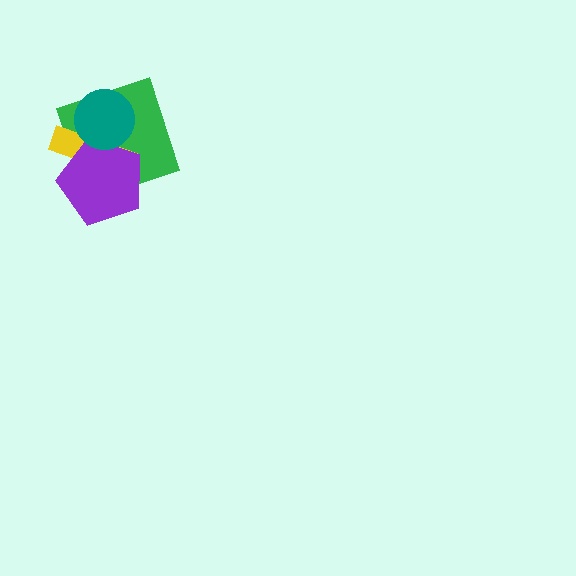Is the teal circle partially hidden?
No, no other shape covers it.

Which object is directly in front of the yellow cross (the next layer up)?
The purple pentagon is directly in front of the yellow cross.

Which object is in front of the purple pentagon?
The teal circle is in front of the purple pentagon.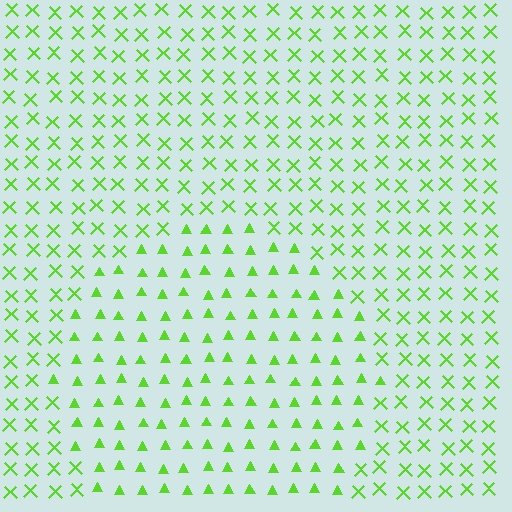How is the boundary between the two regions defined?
The boundary is defined by a change in element shape: triangles inside vs. X marks outside. All elements share the same color and spacing.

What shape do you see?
I see a circle.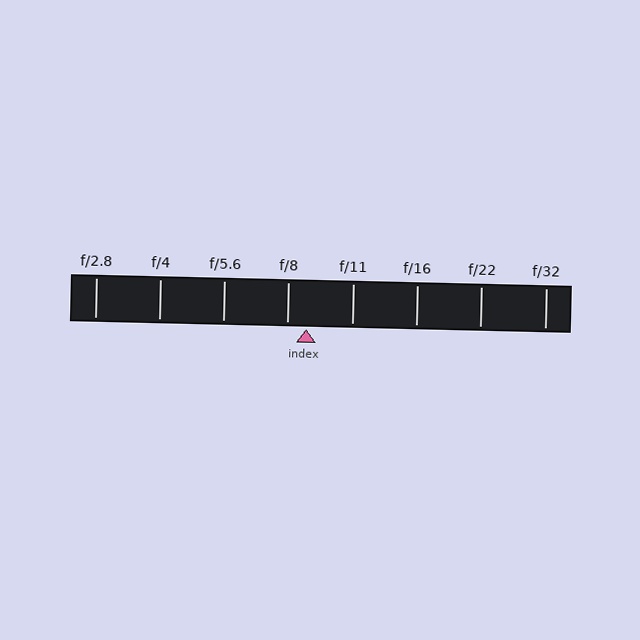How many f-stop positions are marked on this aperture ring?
There are 8 f-stop positions marked.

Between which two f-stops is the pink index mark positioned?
The index mark is between f/8 and f/11.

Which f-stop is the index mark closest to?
The index mark is closest to f/8.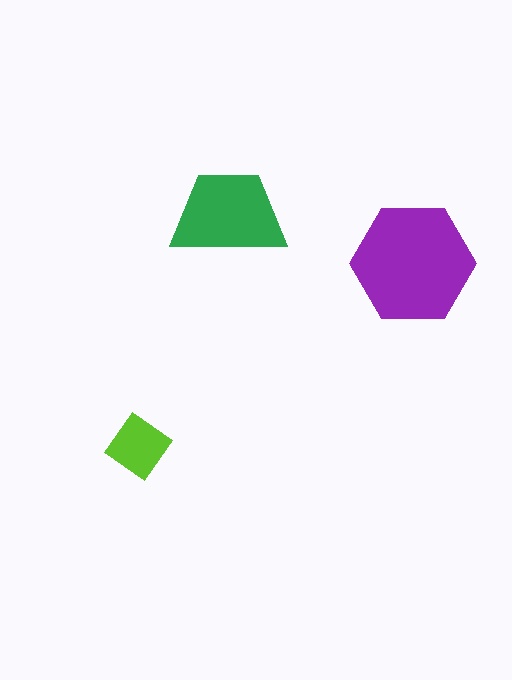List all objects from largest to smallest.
The purple hexagon, the green trapezoid, the lime diamond.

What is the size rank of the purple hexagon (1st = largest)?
1st.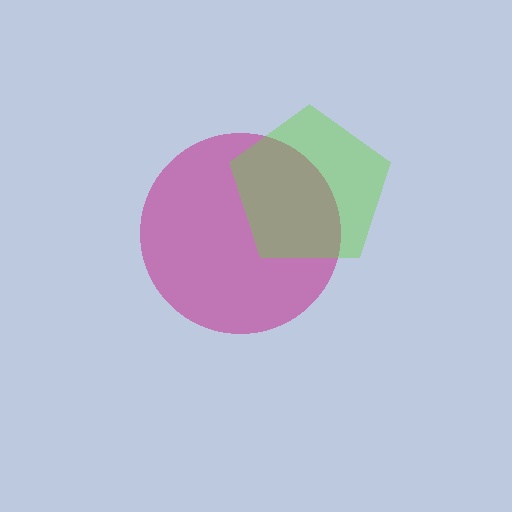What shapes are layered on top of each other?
The layered shapes are: a magenta circle, a lime pentagon.